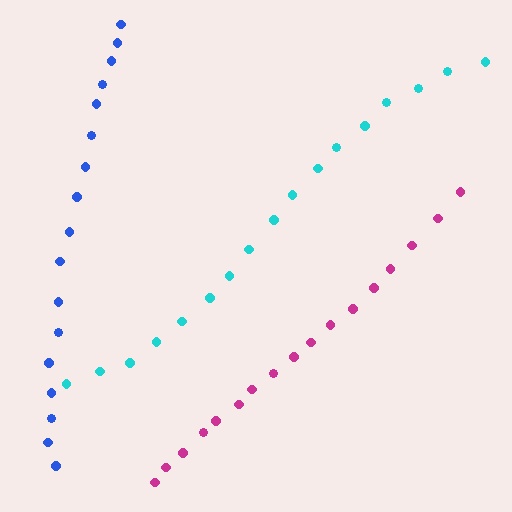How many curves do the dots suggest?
There are 3 distinct paths.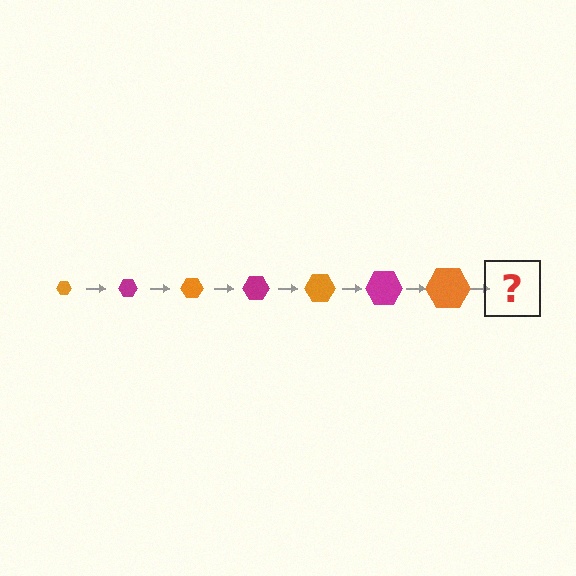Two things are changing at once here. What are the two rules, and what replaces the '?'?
The two rules are that the hexagon grows larger each step and the color cycles through orange and magenta. The '?' should be a magenta hexagon, larger than the previous one.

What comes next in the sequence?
The next element should be a magenta hexagon, larger than the previous one.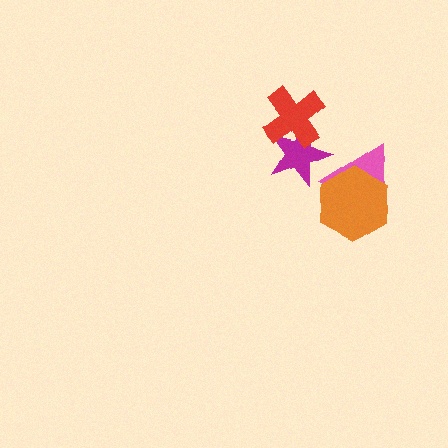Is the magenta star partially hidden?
Yes, it is partially covered by another shape.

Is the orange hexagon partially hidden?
No, no other shape covers it.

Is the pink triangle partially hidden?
Yes, it is partially covered by another shape.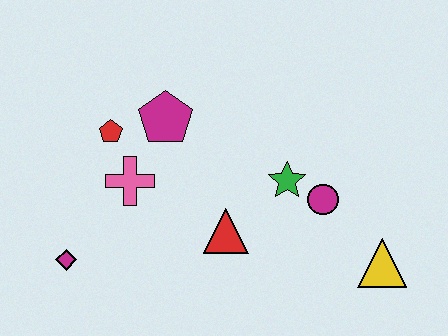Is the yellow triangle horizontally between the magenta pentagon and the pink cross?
No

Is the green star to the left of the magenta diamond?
No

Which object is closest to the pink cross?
The red pentagon is closest to the pink cross.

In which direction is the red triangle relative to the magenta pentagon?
The red triangle is below the magenta pentagon.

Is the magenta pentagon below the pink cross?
No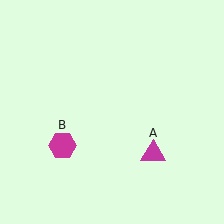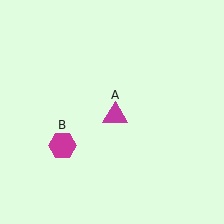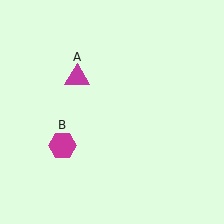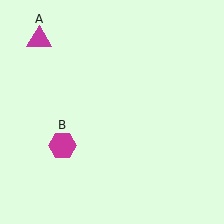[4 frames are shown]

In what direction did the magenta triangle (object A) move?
The magenta triangle (object A) moved up and to the left.